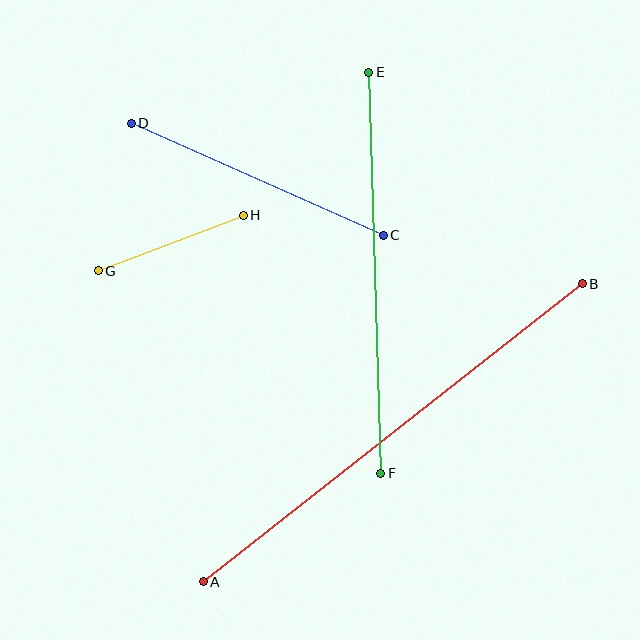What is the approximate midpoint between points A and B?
The midpoint is at approximately (393, 433) pixels.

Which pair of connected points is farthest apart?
Points A and B are farthest apart.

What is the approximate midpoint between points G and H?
The midpoint is at approximately (171, 243) pixels.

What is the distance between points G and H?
The distance is approximately 155 pixels.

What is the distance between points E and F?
The distance is approximately 401 pixels.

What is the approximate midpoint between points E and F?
The midpoint is at approximately (375, 273) pixels.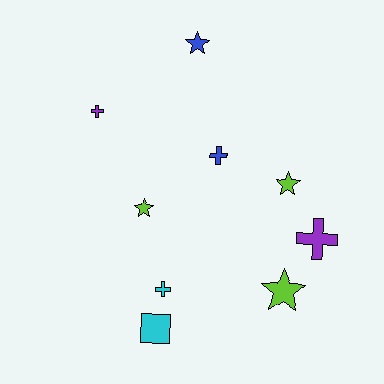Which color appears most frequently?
Lime, with 3 objects.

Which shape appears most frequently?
Star, with 4 objects.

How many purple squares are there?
There are no purple squares.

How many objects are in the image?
There are 9 objects.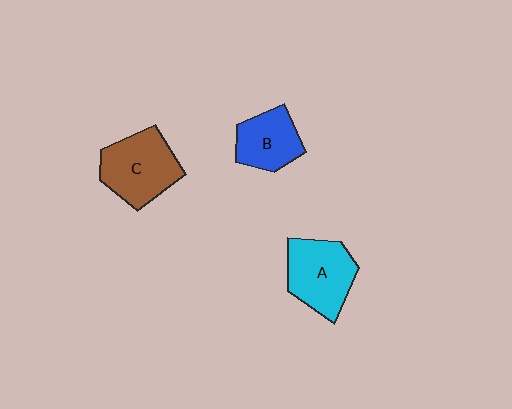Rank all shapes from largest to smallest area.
From largest to smallest: C (brown), A (cyan), B (blue).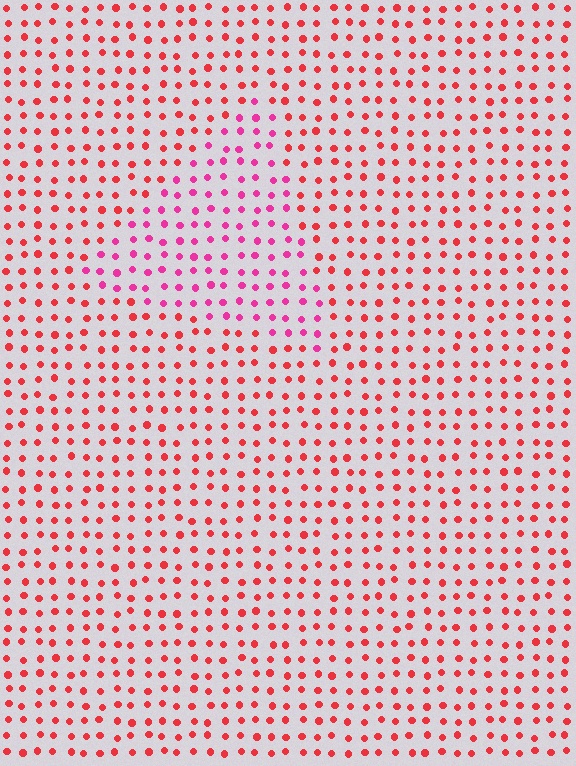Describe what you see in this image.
The image is filled with small red elements in a uniform arrangement. A triangle-shaped region is visible where the elements are tinted to a slightly different hue, forming a subtle color boundary.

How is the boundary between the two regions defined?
The boundary is defined purely by a slight shift in hue (about 32 degrees). Spacing, size, and orientation are identical on both sides.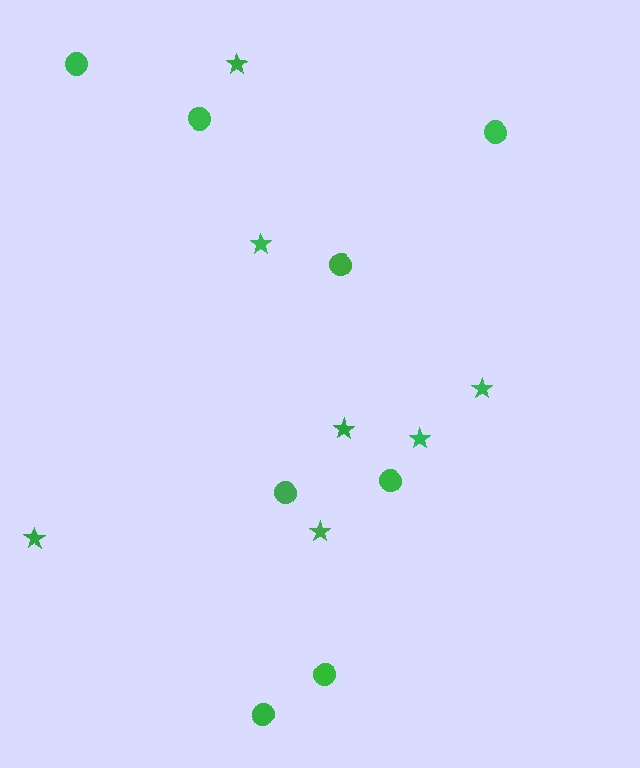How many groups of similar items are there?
There are 2 groups: one group of stars (7) and one group of circles (8).